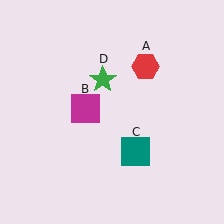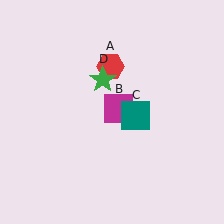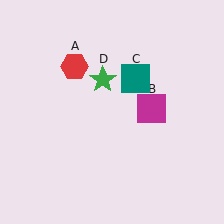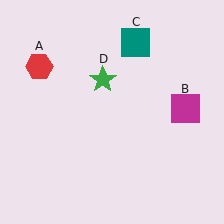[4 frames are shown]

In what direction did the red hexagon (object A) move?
The red hexagon (object A) moved left.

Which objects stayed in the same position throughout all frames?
Green star (object D) remained stationary.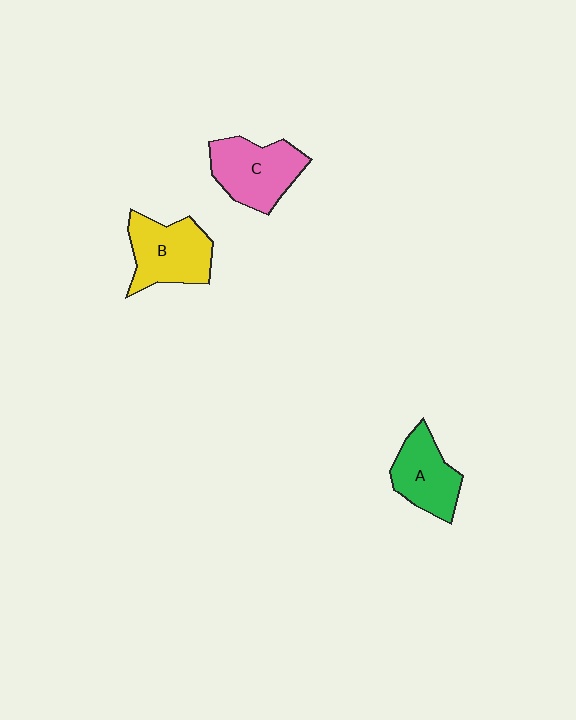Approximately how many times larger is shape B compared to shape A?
Approximately 1.2 times.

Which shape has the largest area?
Shape C (pink).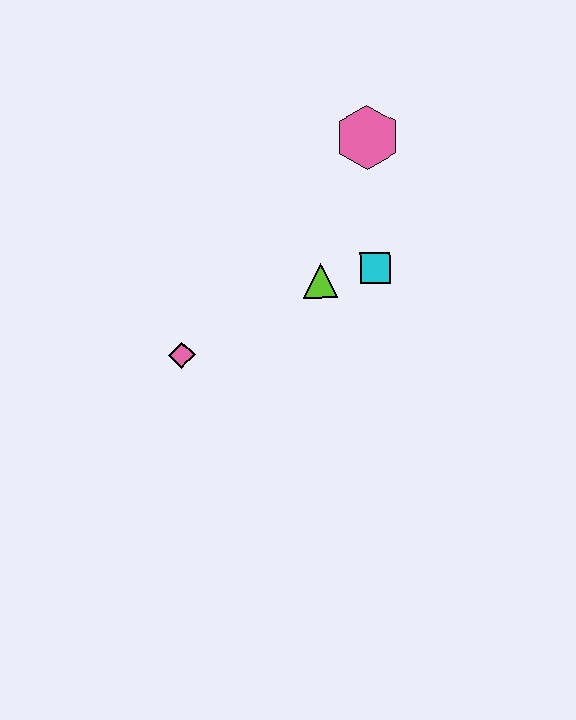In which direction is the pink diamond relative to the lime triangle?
The pink diamond is to the left of the lime triangle.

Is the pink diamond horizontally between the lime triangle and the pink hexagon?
No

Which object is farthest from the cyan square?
The pink diamond is farthest from the cyan square.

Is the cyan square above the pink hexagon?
No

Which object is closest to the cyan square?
The lime triangle is closest to the cyan square.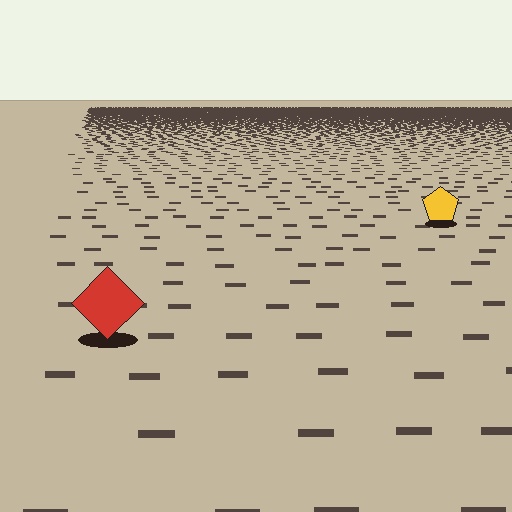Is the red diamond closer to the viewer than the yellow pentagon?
Yes. The red diamond is closer — you can tell from the texture gradient: the ground texture is coarser near it.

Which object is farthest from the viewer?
The yellow pentagon is farthest from the viewer. It appears smaller and the ground texture around it is denser.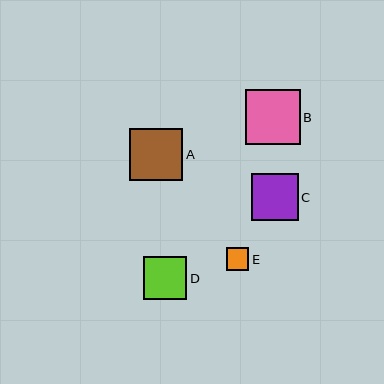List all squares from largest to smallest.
From largest to smallest: B, A, C, D, E.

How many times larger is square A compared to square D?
Square A is approximately 1.2 times the size of square D.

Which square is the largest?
Square B is the largest with a size of approximately 55 pixels.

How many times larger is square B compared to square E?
Square B is approximately 2.4 times the size of square E.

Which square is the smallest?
Square E is the smallest with a size of approximately 23 pixels.